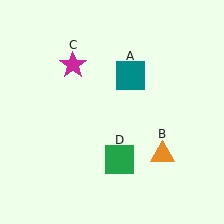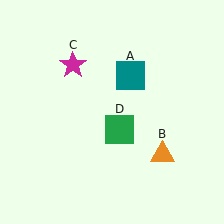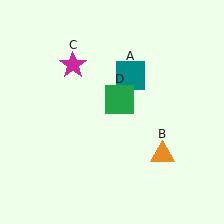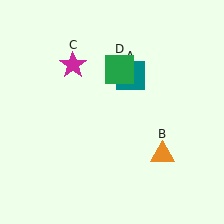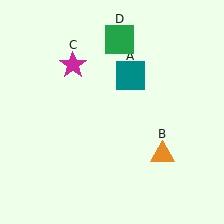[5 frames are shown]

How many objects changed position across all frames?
1 object changed position: green square (object D).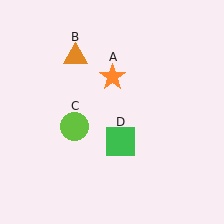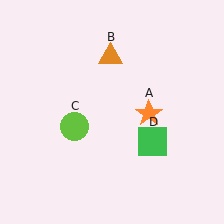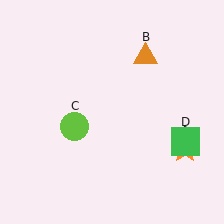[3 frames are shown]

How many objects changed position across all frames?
3 objects changed position: orange star (object A), orange triangle (object B), green square (object D).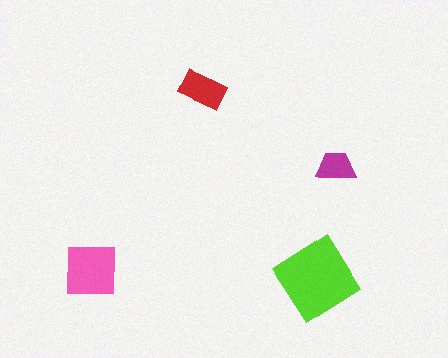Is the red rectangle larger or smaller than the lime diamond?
Smaller.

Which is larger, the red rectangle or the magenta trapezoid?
The red rectangle.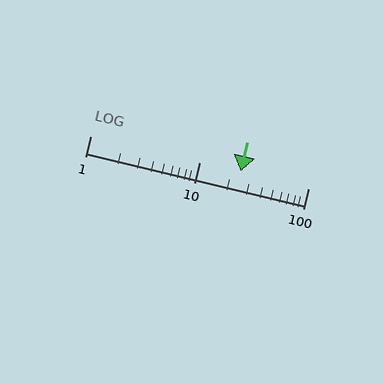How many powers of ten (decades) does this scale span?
The scale spans 2 decades, from 1 to 100.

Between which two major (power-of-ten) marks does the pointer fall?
The pointer is between 10 and 100.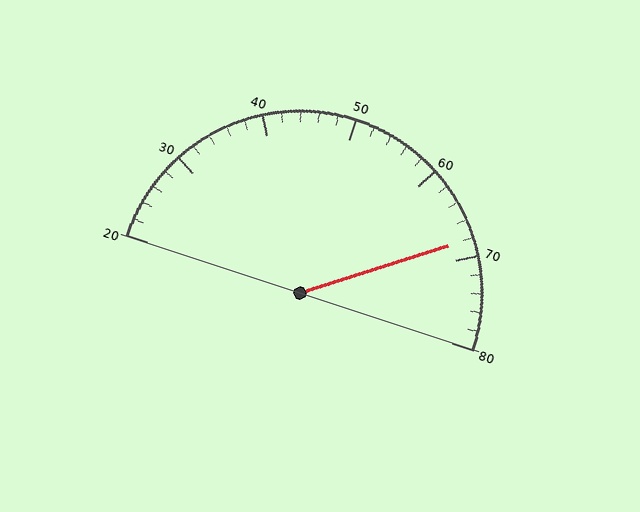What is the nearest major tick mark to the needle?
The nearest major tick mark is 70.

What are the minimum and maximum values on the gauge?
The gauge ranges from 20 to 80.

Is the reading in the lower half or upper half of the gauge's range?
The reading is in the upper half of the range (20 to 80).